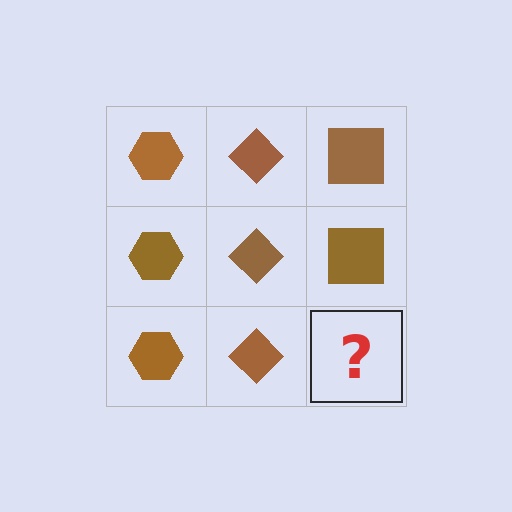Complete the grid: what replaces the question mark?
The question mark should be replaced with a brown square.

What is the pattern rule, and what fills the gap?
The rule is that each column has a consistent shape. The gap should be filled with a brown square.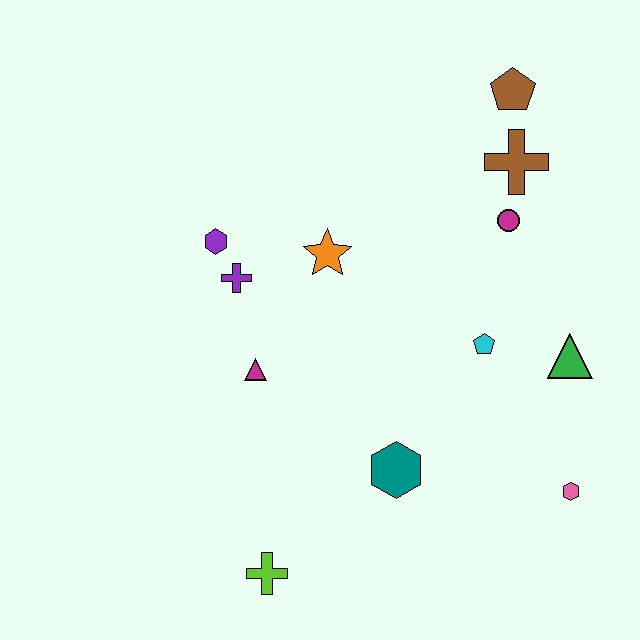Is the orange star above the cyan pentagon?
Yes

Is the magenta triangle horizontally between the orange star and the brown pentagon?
No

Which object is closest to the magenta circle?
The brown cross is closest to the magenta circle.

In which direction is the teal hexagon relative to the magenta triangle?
The teal hexagon is to the right of the magenta triangle.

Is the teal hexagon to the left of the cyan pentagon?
Yes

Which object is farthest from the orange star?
The pink hexagon is farthest from the orange star.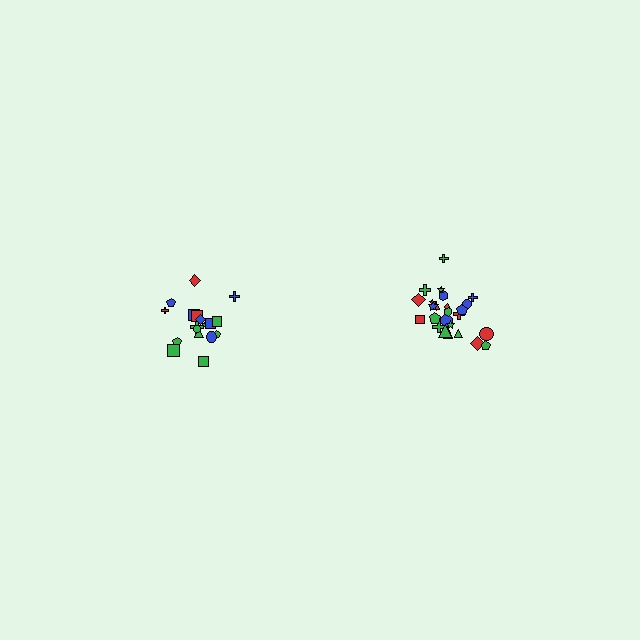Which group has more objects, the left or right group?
The right group.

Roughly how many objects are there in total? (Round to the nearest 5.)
Roughly 45 objects in total.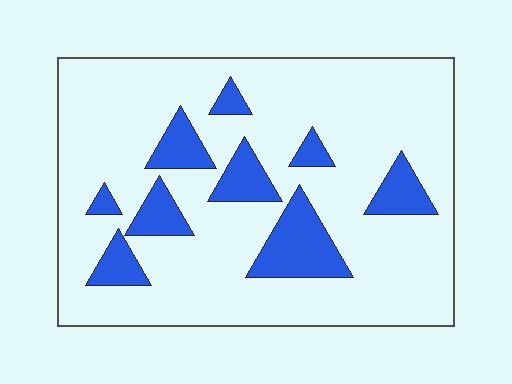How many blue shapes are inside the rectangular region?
9.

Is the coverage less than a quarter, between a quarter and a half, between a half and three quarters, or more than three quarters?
Less than a quarter.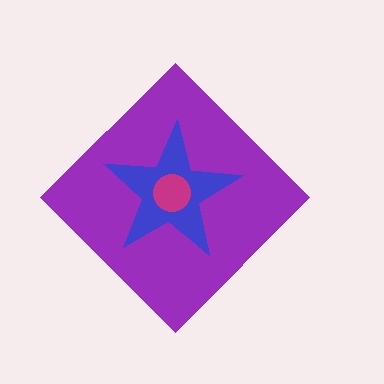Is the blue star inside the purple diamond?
Yes.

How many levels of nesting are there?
3.